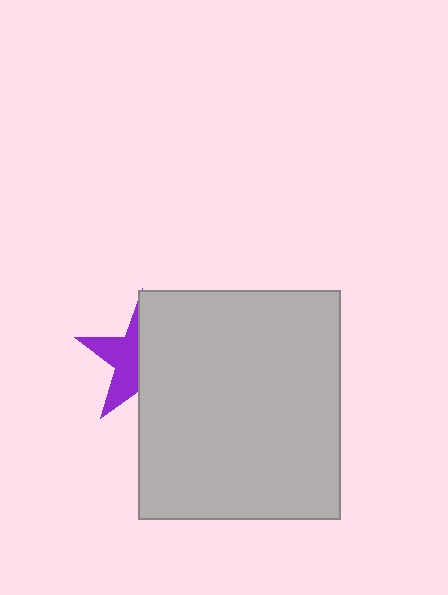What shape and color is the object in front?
The object in front is a light gray rectangle.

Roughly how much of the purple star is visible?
A small part of it is visible (roughly 42%).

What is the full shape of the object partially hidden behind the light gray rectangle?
The partially hidden object is a purple star.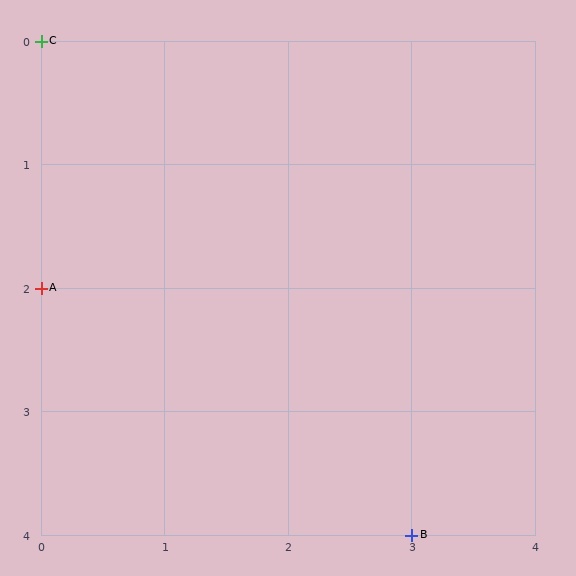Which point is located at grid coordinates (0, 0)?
Point C is at (0, 0).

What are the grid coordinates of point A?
Point A is at grid coordinates (0, 2).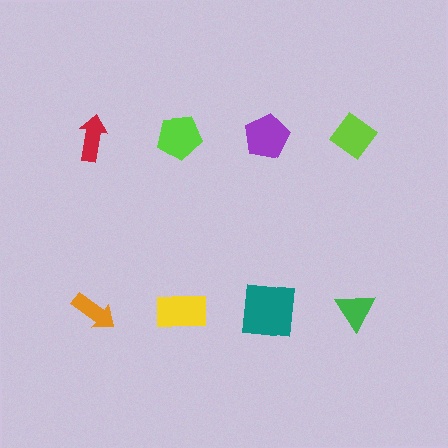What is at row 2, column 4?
A green triangle.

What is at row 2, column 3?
A teal square.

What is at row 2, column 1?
An orange arrow.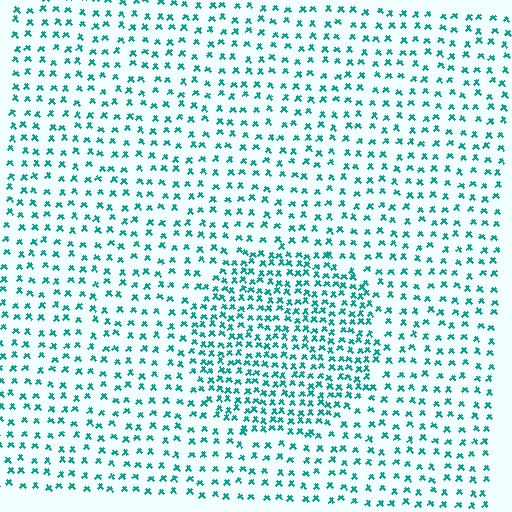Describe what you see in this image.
The image contains small teal elements arranged at two different densities. A circle-shaped region is visible where the elements are more densely packed than the surrounding area.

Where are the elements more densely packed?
The elements are more densely packed inside the circle boundary.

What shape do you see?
I see a circle.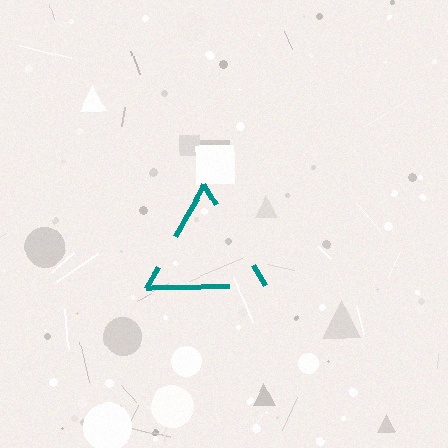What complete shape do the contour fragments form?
The contour fragments form a triangle.